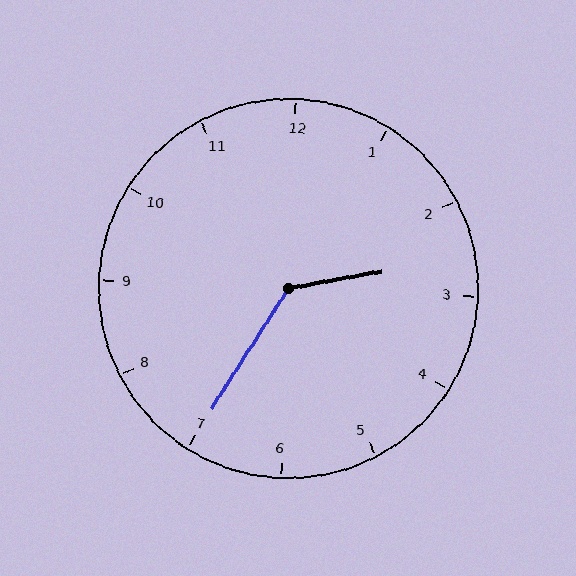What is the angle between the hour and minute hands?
Approximately 132 degrees.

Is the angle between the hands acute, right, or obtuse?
It is obtuse.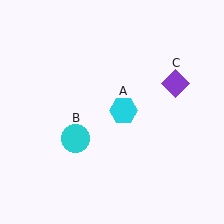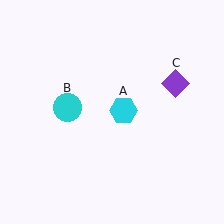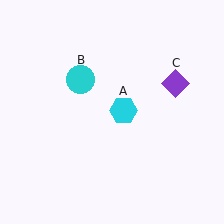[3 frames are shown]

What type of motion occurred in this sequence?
The cyan circle (object B) rotated clockwise around the center of the scene.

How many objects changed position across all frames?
1 object changed position: cyan circle (object B).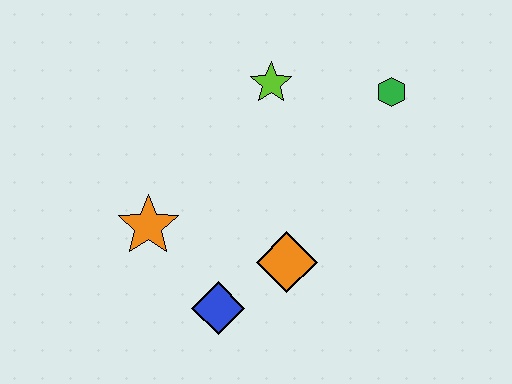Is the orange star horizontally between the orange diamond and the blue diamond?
No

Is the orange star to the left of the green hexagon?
Yes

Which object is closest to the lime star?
The green hexagon is closest to the lime star.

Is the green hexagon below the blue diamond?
No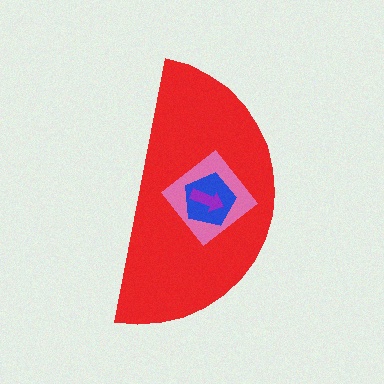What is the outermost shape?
The red semicircle.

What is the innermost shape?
The purple arrow.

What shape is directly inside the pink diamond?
The blue pentagon.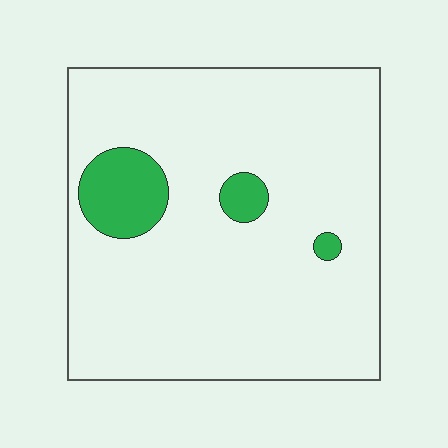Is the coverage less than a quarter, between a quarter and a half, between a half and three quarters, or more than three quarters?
Less than a quarter.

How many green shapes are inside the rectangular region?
3.